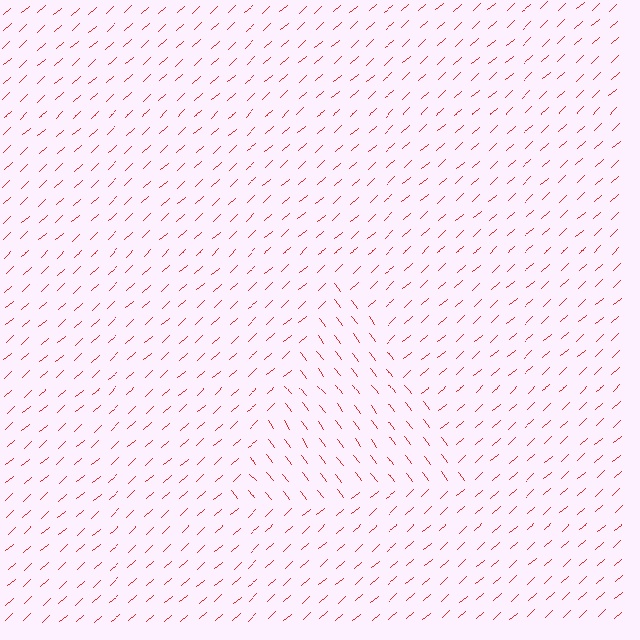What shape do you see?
I see a triangle.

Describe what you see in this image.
The image is filled with small red line segments. A triangle region in the image has lines oriented differently from the surrounding lines, creating a visible texture boundary.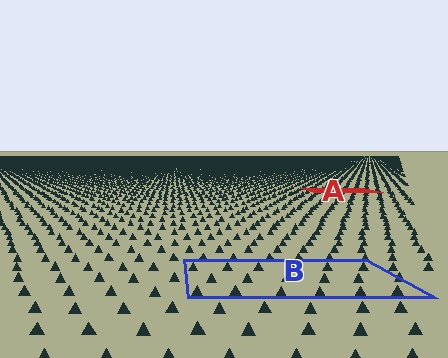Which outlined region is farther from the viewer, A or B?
Region A is farther from the viewer — the texture elements inside it appear smaller and more densely packed.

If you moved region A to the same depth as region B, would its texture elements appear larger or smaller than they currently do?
They would appear larger. At a closer depth, the same texture elements are projected at a bigger on-screen size.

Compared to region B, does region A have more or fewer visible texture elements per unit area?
Region A has more texture elements per unit area — they are packed more densely because it is farther away.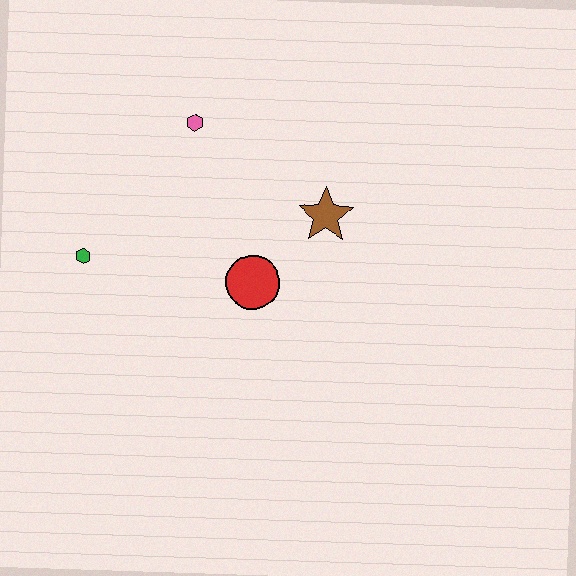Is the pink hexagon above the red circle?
Yes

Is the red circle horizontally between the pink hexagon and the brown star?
Yes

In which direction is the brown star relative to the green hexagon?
The brown star is to the right of the green hexagon.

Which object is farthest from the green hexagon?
The brown star is farthest from the green hexagon.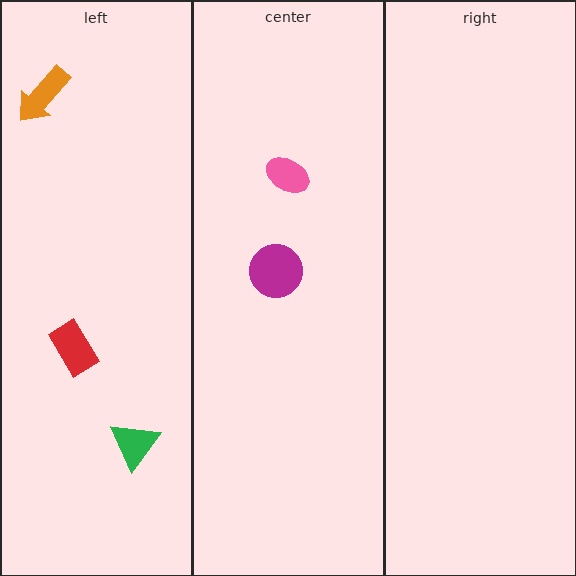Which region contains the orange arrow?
The left region.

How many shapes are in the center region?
2.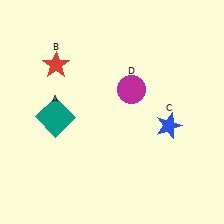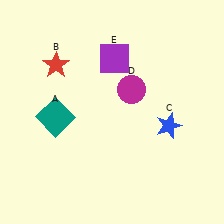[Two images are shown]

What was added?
A purple square (E) was added in Image 2.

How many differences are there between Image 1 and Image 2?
There is 1 difference between the two images.